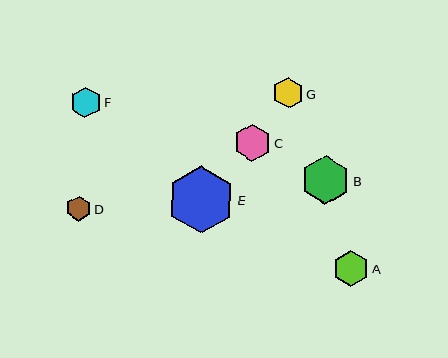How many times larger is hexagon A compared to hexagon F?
Hexagon A is approximately 1.2 times the size of hexagon F.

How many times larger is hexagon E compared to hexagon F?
Hexagon E is approximately 2.2 times the size of hexagon F.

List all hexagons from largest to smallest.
From largest to smallest: E, B, C, A, F, G, D.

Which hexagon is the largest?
Hexagon E is the largest with a size of approximately 67 pixels.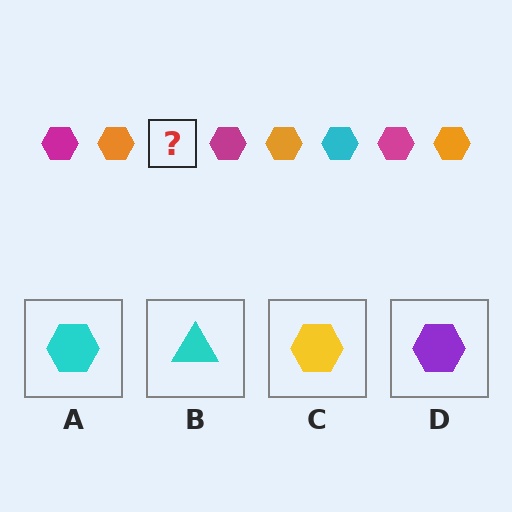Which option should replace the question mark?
Option A.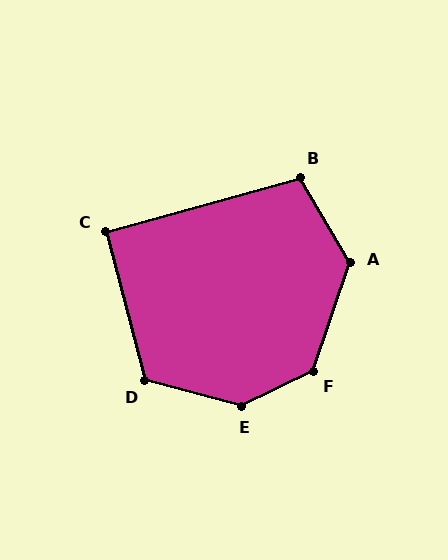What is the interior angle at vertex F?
Approximately 135 degrees (obtuse).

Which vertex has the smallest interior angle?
C, at approximately 91 degrees.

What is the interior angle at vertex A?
Approximately 131 degrees (obtuse).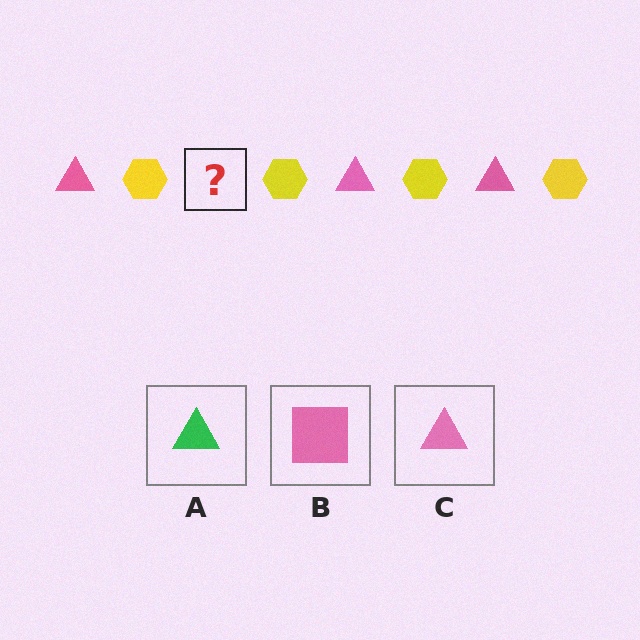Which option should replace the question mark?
Option C.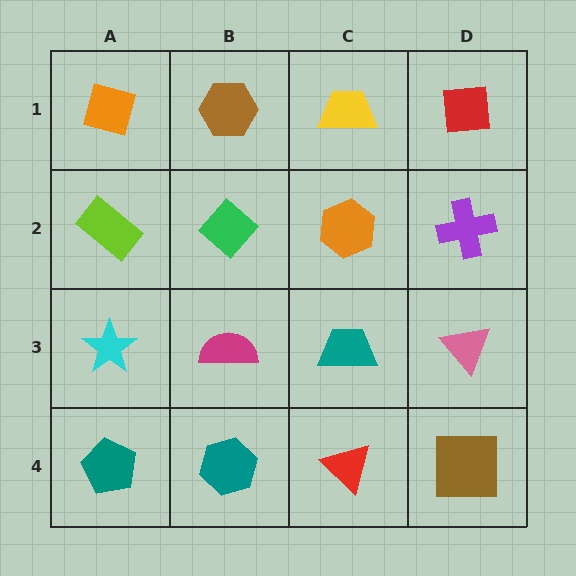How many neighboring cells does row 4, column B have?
3.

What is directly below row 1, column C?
An orange hexagon.